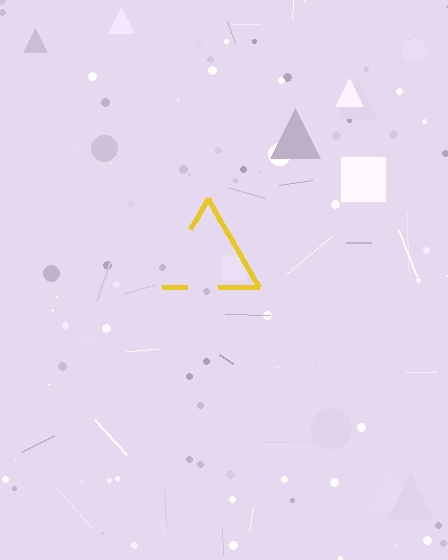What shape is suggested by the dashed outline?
The dashed outline suggests a triangle.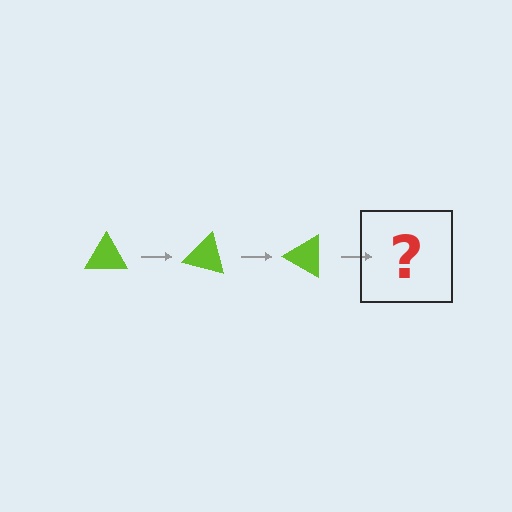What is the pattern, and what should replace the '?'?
The pattern is that the triangle rotates 15 degrees each step. The '?' should be a lime triangle rotated 45 degrees.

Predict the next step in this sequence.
The next step is a lime triangle rotated 45 degrees.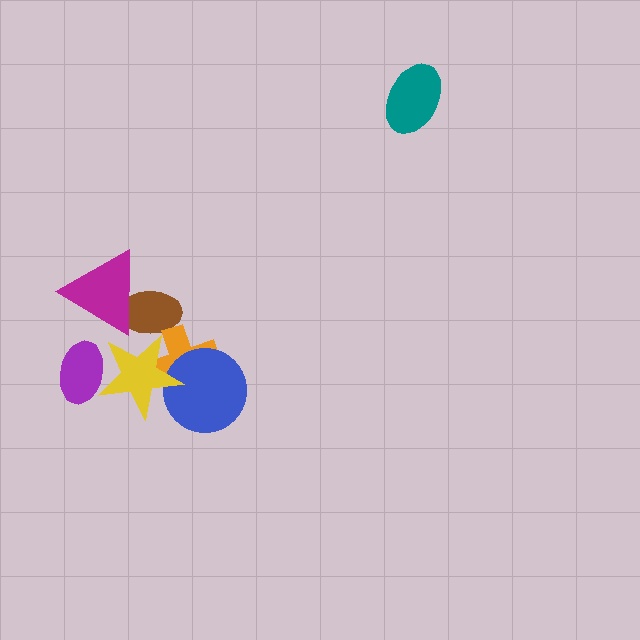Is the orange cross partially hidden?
Yes, it is partially covered by another shape.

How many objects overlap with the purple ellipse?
1 object overlaps with the purple ellipse.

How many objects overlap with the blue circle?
2 objects overlap with the blue circle.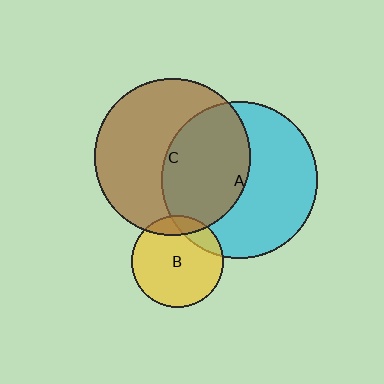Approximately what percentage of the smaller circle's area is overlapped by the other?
Approximately 15%.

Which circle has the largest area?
Circle C (brown).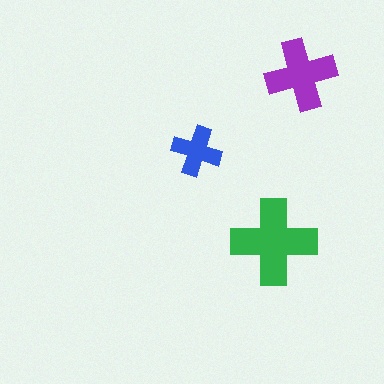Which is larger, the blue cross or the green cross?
The green one.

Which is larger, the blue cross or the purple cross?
The purple one.